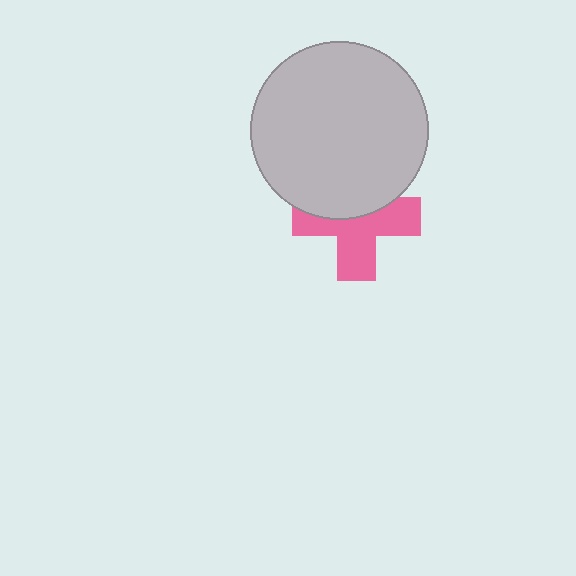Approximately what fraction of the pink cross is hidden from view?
Roughly 42% of the pink cross is hidden behind the light gray circle.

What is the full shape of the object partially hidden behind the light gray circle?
The partially hidden object is a pink cross.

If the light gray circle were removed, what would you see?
You would see the complete pink cross.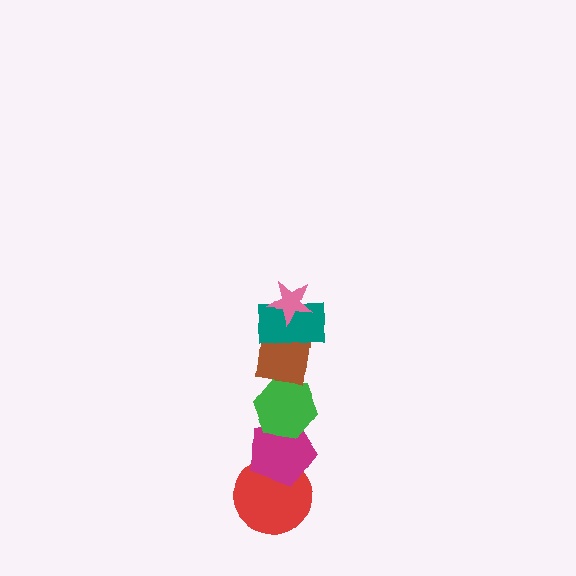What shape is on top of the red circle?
The magenta pentagon is on top of the red circle.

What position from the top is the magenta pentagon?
The magenta pentagon is 5th from the top.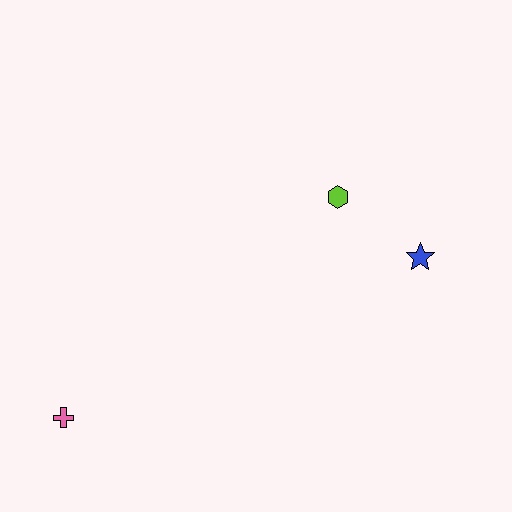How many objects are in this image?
There are 3 objects.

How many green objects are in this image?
There are no green objects.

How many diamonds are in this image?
There are no diamonds.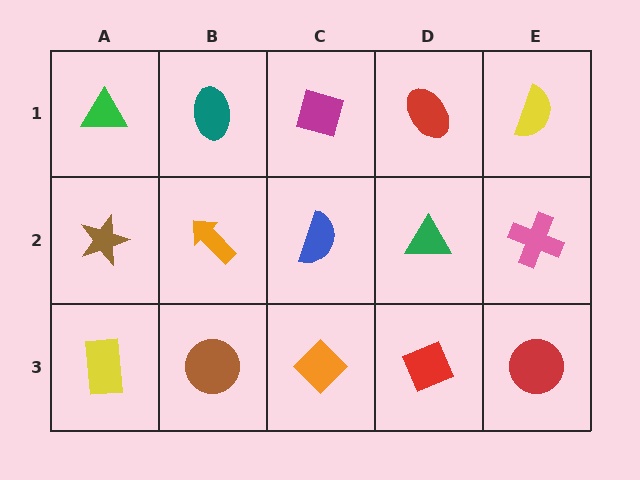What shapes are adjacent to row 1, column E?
A pink cross (row 2, column E), a red ellipse (row 1, column D).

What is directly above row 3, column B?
An orange arrow.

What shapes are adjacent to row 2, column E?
A yellow semicircle (row 1, column E), a red circle (row 3, column E), a green triangle (row 2, column D).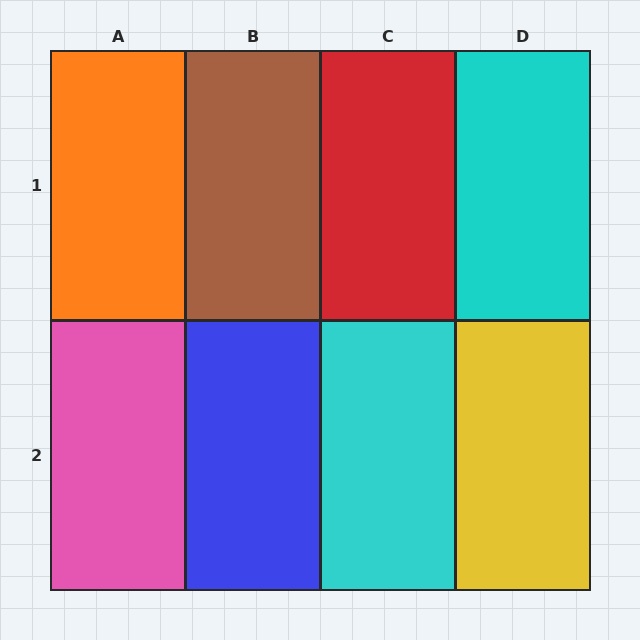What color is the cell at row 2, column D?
Yellow.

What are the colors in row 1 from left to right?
Orange, brown, red, cyan.